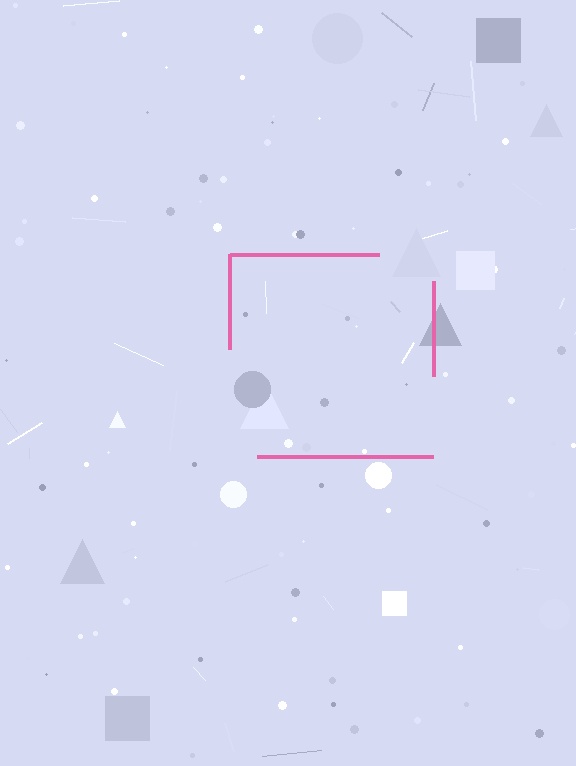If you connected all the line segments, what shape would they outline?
They would outline a square.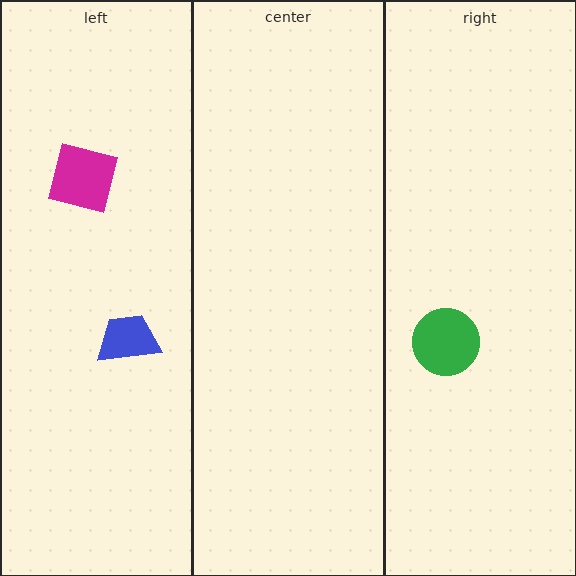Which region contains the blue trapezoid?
The left region.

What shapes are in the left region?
The magenta square, the blue trapezoid.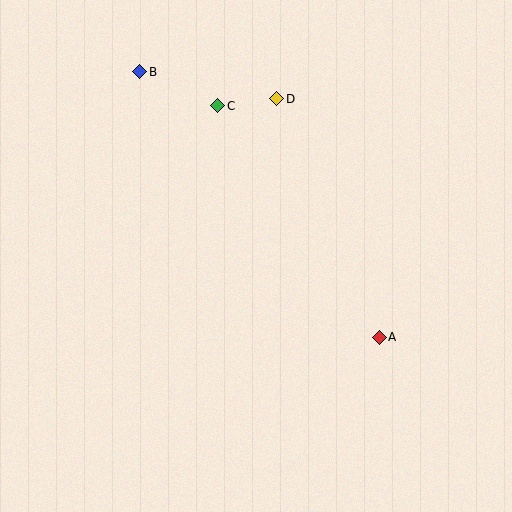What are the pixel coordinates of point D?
Point D is at (277, 99).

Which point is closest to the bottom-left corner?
Point A is closest to the bottom-left corner.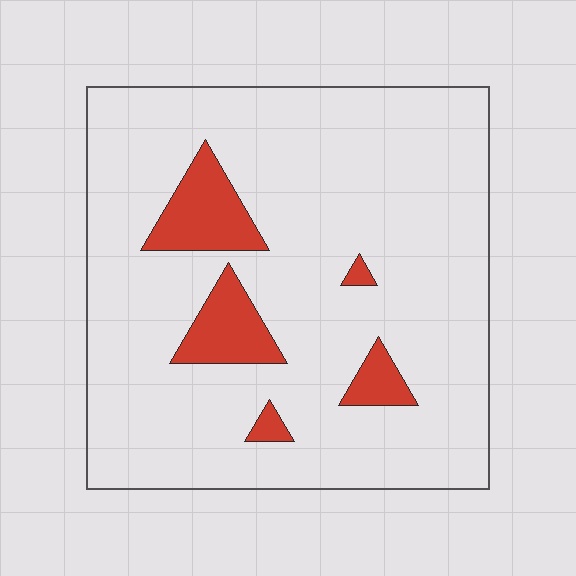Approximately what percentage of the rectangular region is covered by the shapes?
Approximately 10%.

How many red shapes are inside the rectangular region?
5.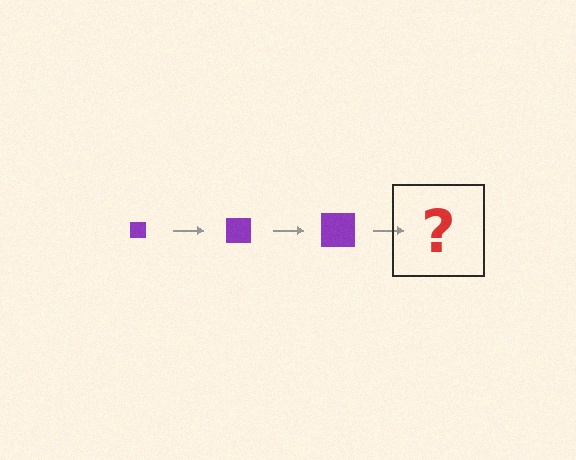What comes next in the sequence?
The next element should be a purple square, larger than the previous one.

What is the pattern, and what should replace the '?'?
The pattern is that the square gets progressively larger each step. The '?' should be a purple square, larger than the previous one.